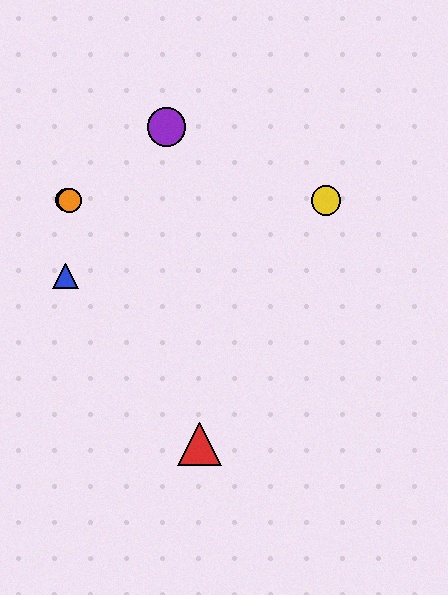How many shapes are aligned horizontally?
3 shapes (the green circle, the yellow circle, the orange circle) are aligned horizontally.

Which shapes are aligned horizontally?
The green circle, the yellow circle, the orange circle are aligned horizontally.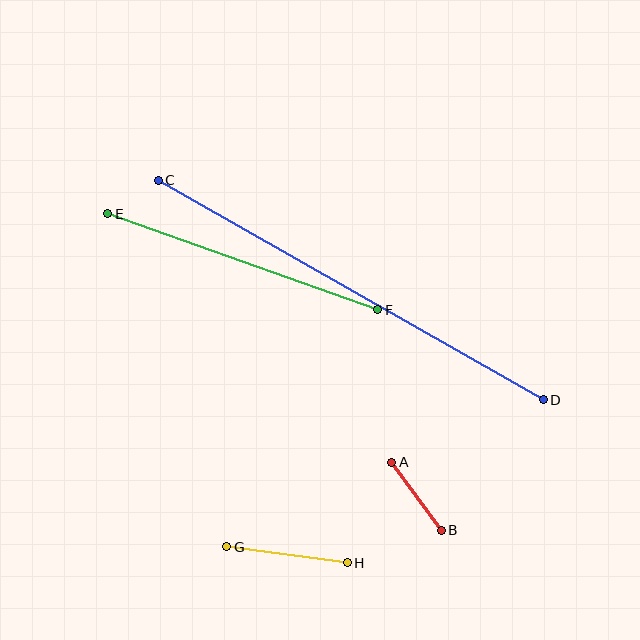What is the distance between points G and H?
The distance is approximately 122 pixels.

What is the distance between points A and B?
The distance is approximately 84 pixels.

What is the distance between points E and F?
The distance is approximately 287 pixels.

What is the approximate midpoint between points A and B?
The midpoint is at approximately (416, 496) pixels.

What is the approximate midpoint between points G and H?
The midpoint is at approximately (287, 555) pixels.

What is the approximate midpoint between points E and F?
The midpoint is at approximately (243, 262) pixels.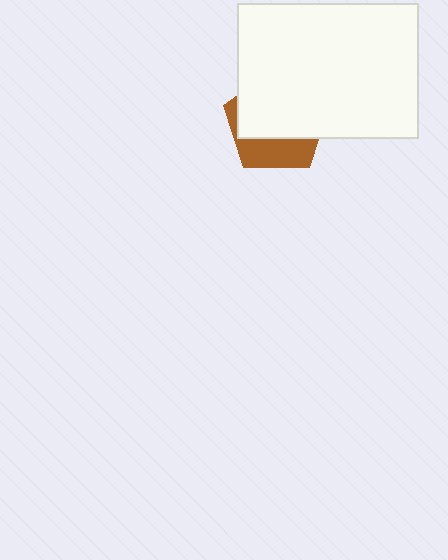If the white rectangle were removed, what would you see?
You would see the complete brown pentagon.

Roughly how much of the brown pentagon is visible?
A small part of it is visible (roughly 33%).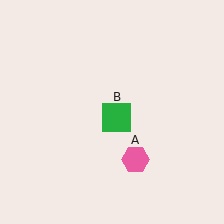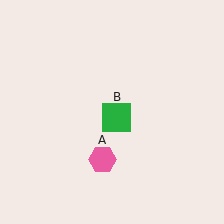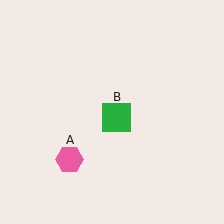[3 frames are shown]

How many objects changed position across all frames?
1 object changed position: pink hexagon (object A).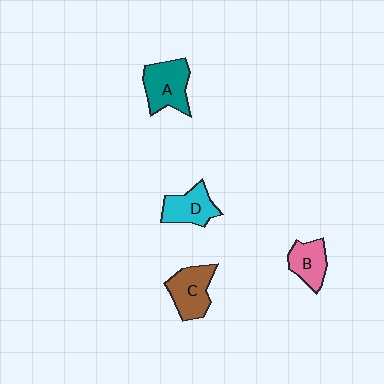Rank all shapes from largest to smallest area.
From largest to smallest: A (teal), C (brown), D (cyan), B (pink).